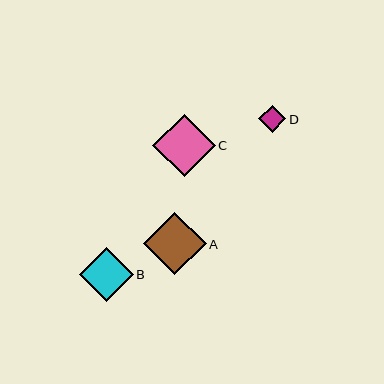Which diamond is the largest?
Diamond C is the largest with a size of approximately 63 pixels.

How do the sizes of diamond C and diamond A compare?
Diamond C and diamond A are approximately the same size.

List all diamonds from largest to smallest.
From largest to smallest: C, A, B, D.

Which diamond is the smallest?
Diamond D is the smallest with a size of approximately 27 pixels.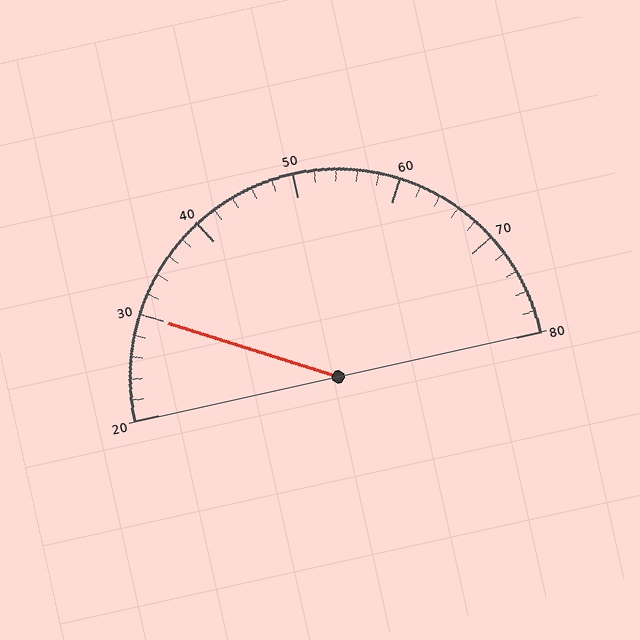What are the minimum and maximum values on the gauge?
The gauge ranges from 20 to 80.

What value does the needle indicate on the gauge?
The needle indicates approximately 30.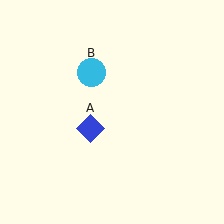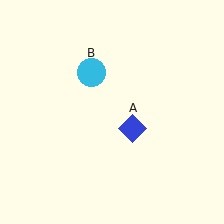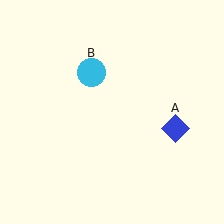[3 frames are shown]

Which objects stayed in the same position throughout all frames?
Cyan circle (object B) remained stationary.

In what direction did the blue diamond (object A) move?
The blue diamond (object A) moved right.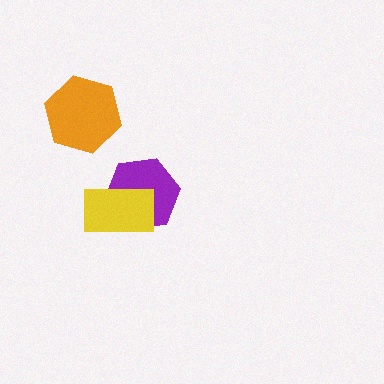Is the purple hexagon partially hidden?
Yes, it is partially covered by another shape.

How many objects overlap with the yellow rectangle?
1 object overlaps with the yellow rectangle.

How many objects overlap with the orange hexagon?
0 objects overlap with the orange hexagon.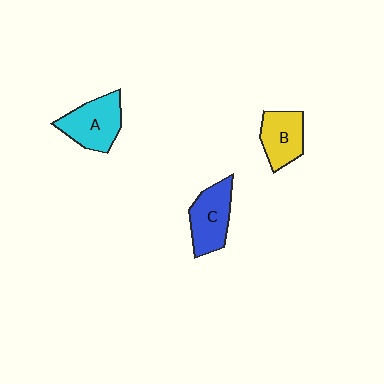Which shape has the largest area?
Shape A (cyan).